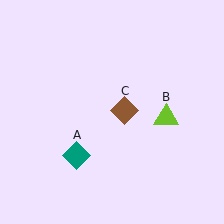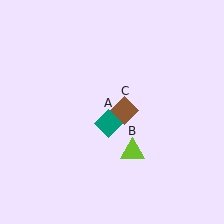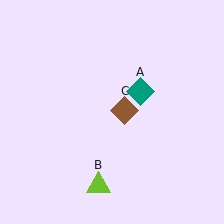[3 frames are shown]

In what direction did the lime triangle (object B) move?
The lime triangle (object B) moved down and to the left.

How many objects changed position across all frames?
2 objects changed position: teal diamond (object A), lime triangle (object B).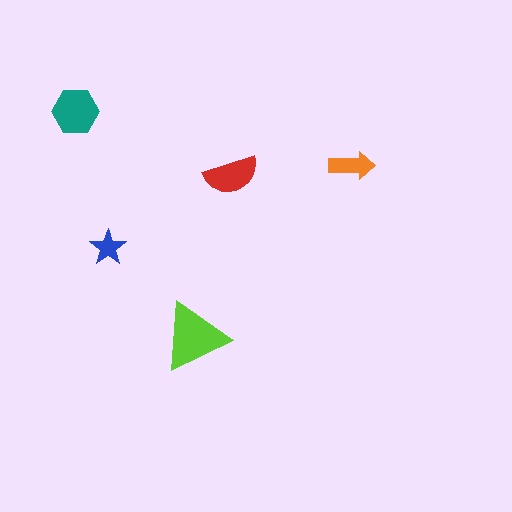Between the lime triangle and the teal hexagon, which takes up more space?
The lime triangle.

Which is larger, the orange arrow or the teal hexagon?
The teal hexagon.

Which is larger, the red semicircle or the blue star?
The red semicircle.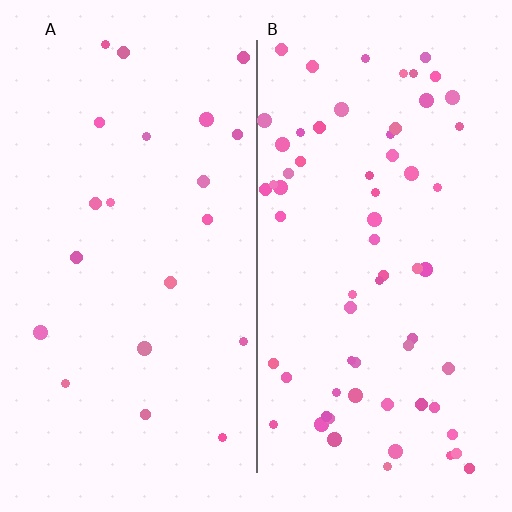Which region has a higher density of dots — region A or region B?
B (the right).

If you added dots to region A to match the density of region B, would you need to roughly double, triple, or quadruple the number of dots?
Approximately triple.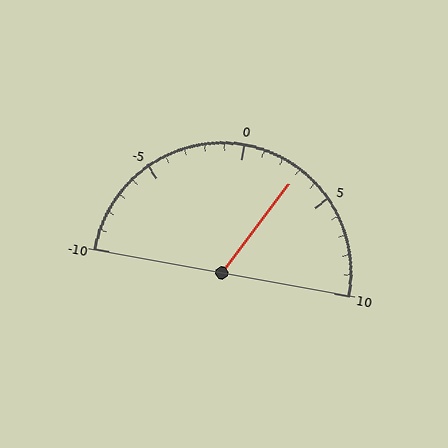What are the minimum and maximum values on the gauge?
The gauge ranges from -10 to 10.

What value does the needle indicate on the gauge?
The needle indicates approximately 3.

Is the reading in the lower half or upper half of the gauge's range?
The reading is in the upper half of the range (-10 to 10).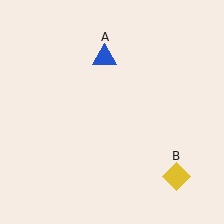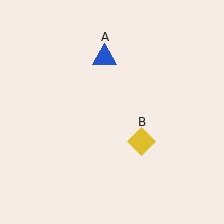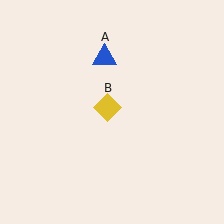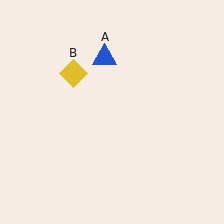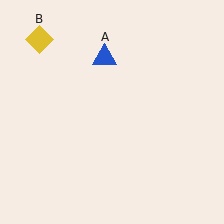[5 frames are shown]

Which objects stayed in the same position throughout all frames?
Blue triangle (object A) remained stationary.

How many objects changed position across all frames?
1 object changed position: yellow diamond (object B).